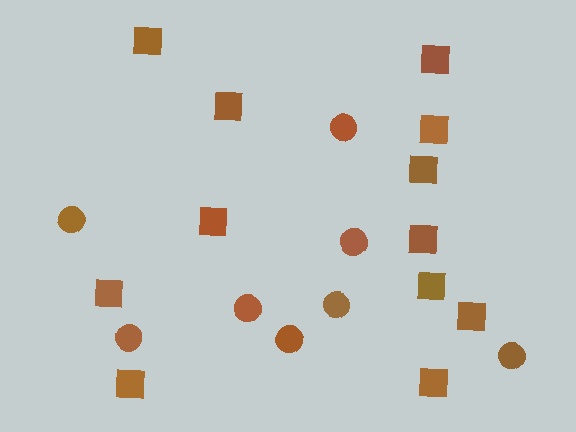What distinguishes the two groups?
There are 2 groups: one group of circles (8) and one group of squares (12).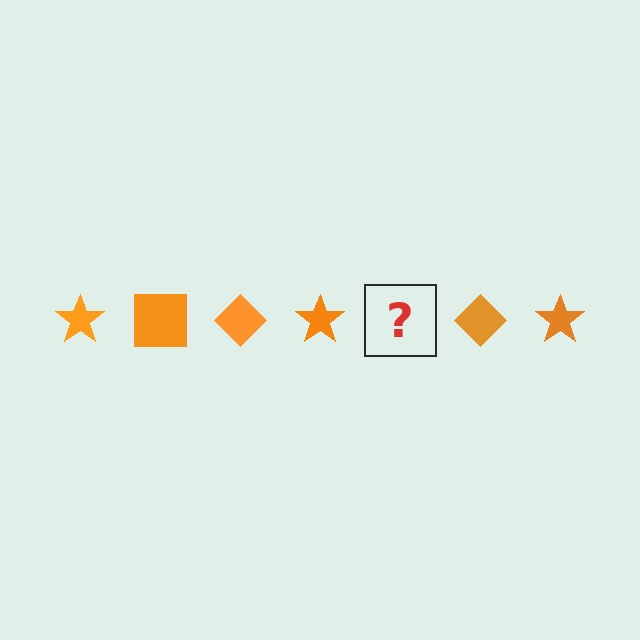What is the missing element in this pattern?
The missing element is an orange square.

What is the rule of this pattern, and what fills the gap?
The rule is that the pattern cycles through star, square, diamond shapes in orange. The gap should be filled with an orange square.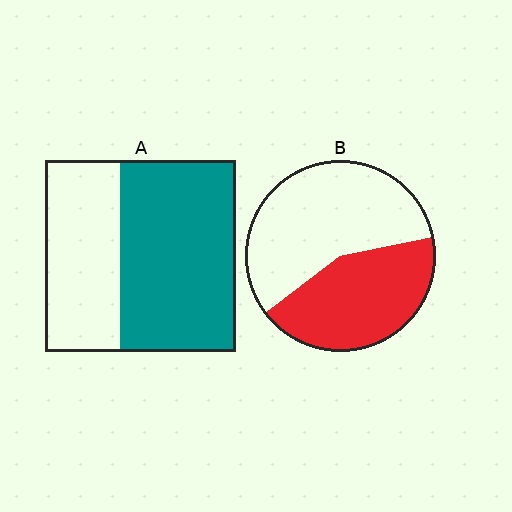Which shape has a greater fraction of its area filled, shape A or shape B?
Shape A.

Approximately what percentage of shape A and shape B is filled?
A is approximately 60% and B is approximately 45%.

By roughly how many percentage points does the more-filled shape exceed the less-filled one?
By roughly 20 percentage points (A over B).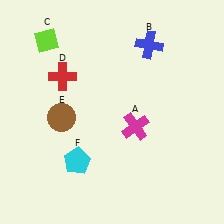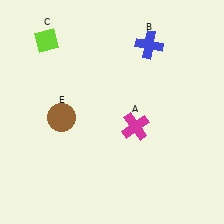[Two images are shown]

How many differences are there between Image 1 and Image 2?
There are 2 differences between the two images.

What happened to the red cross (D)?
The red cross (D) was removed in Image 2. It was in the top-left area of Image 1.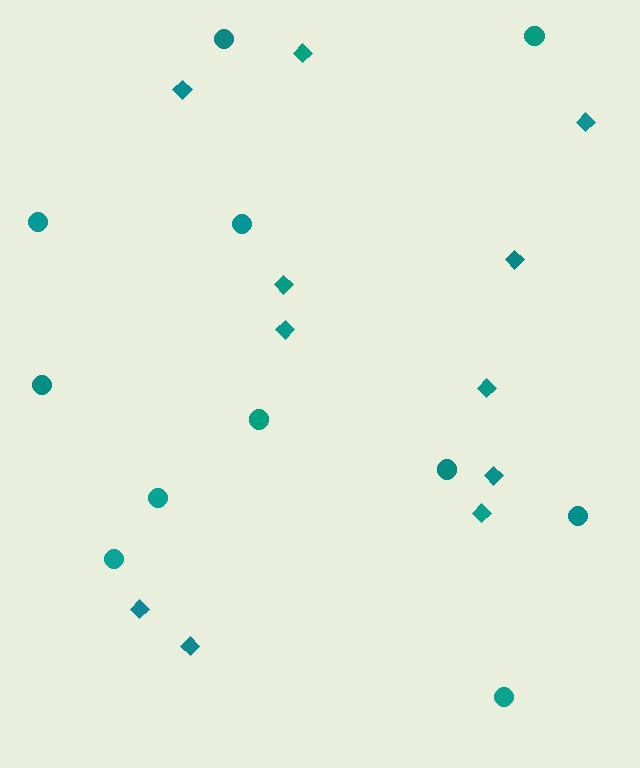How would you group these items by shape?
There are 2 groups: one group of circles (11) and one group of diamonds (11).